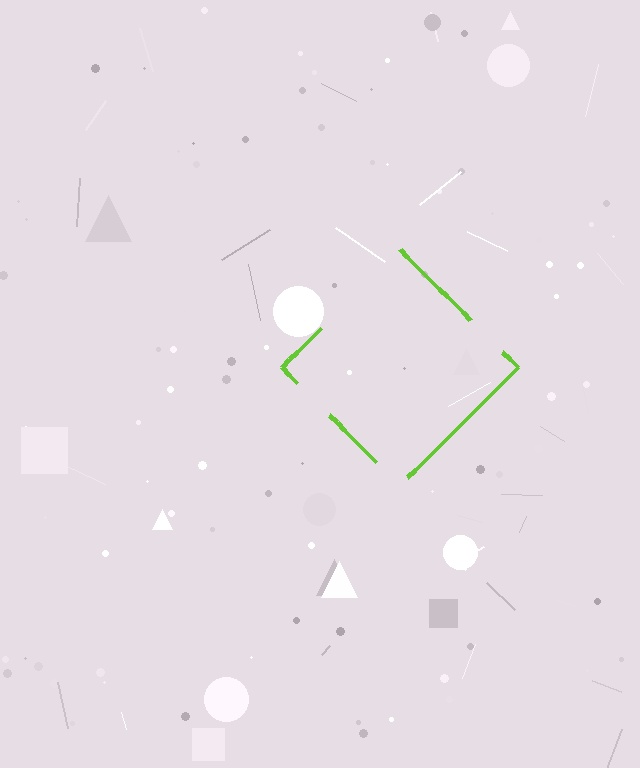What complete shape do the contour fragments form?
The contour fragments form a diamond.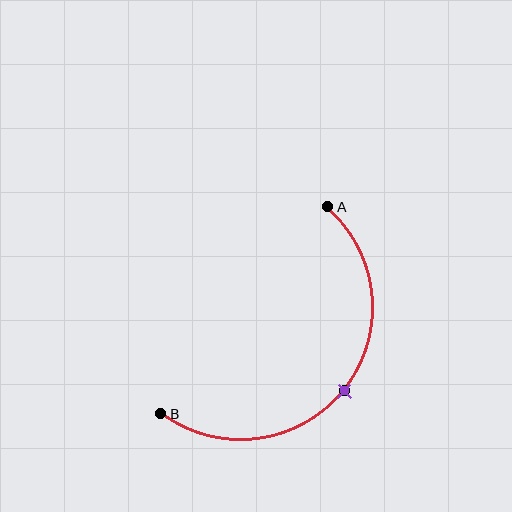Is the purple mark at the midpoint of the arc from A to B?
Yes. The purple mark lies on the arc at equal arc-length from both A and B — it is the arc midpoint.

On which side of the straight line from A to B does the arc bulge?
The arc bulges below and to the right of the straight line connecting A and B.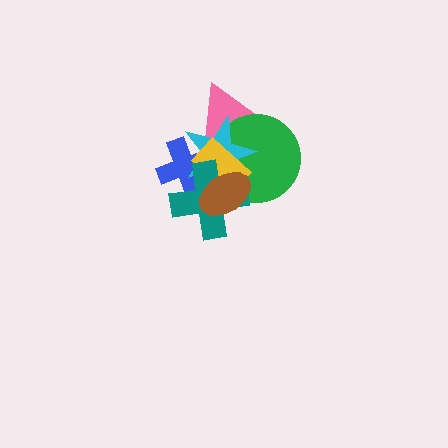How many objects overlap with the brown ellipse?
5 objects overlap with the brown ellipse.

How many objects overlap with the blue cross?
5 objects overlap with the blue cross.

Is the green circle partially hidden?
Yes, it is partially covered by another shape.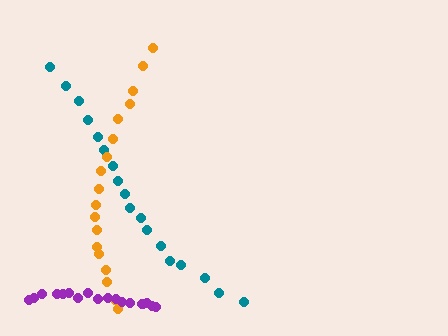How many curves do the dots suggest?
There are 3 distinct paths.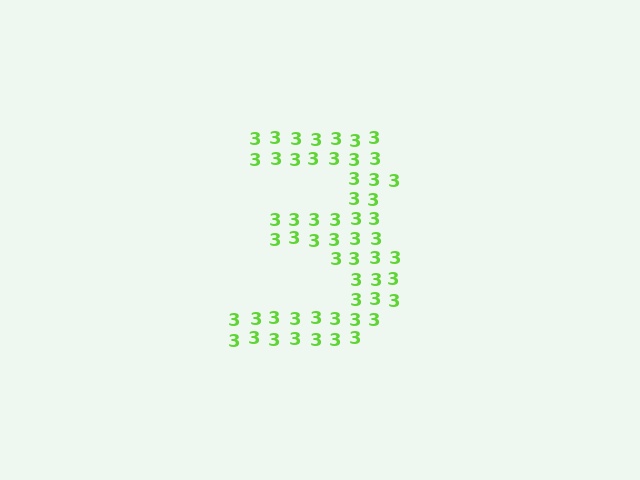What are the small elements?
The small elements are digit 3's.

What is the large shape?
The large shape is the digit 3.